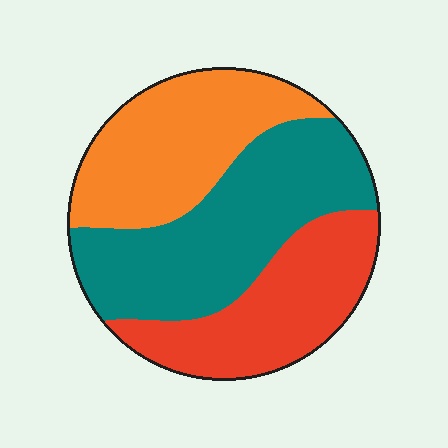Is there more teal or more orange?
Teal.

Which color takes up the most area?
Teal, at roughly 40%.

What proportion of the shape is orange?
Orange takes up between a quarter and a half of the shape.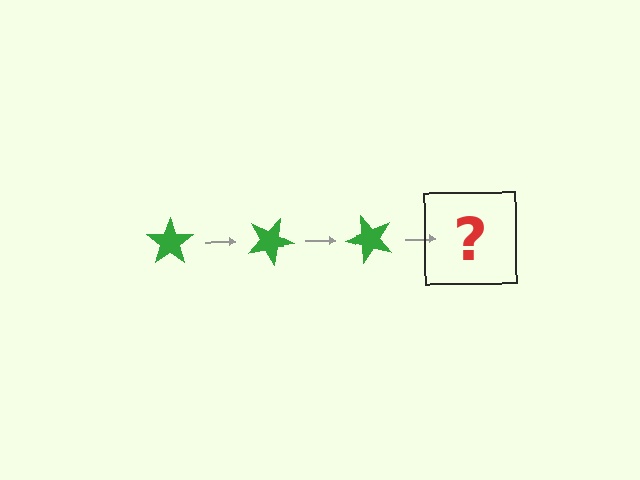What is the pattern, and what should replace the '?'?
The pattern is that the star rotates 25 degrees each step. The '?' should be a green star rotated 75 degrees.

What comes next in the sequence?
The next element should be a green star rotated 75 degrees.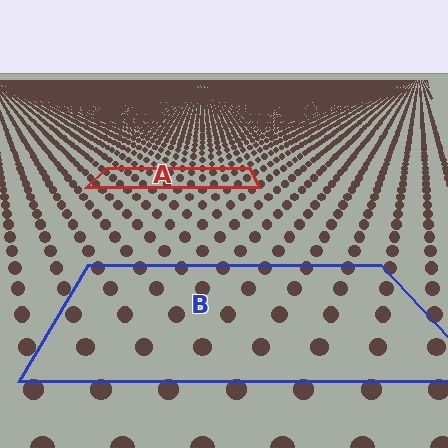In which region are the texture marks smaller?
The texture marks are smaller in region A, because it is farther away.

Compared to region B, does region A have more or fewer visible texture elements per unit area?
Region A has more texture elements per unit area — they are packed more densely because it is farther away.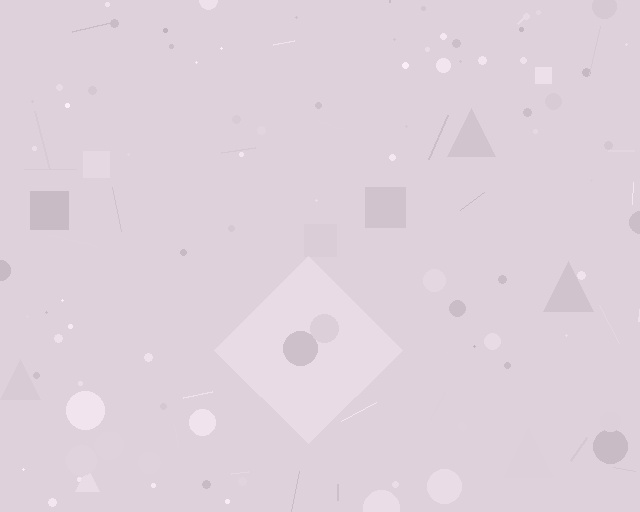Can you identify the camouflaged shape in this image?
The camouflaged shape is a diamond.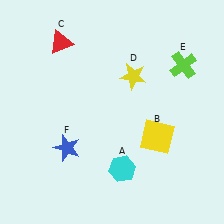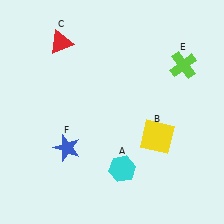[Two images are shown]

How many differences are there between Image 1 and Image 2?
There is 1 difference between the two images.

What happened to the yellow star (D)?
The yellow star (D) was removed in Image 2. It was in the top-right area of Image 1.